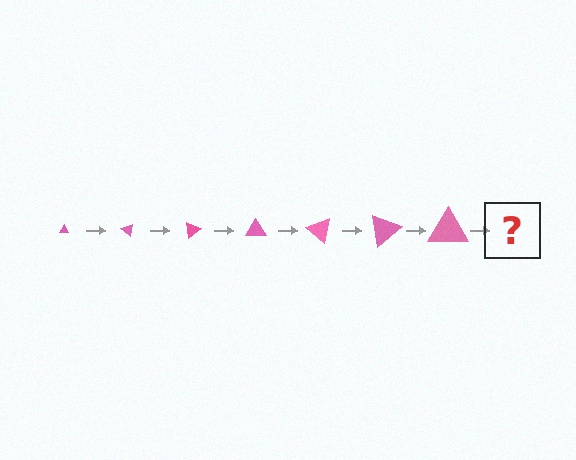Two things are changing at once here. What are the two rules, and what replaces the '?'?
The two rules are that the triangle grows larger each step and it rotates 40 degrees each step. The '?' should be a triangle, larger than the previous one and rotated 280 degrees from the start.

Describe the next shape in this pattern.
It should be a triangle, larger than the previous one and rotated 280 degrees from the start.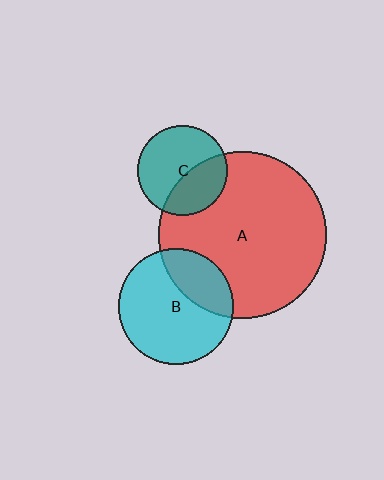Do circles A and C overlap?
Yes.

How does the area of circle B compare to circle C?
Approximately 1.6 times.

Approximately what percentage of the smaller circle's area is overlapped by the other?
Approximately 40%.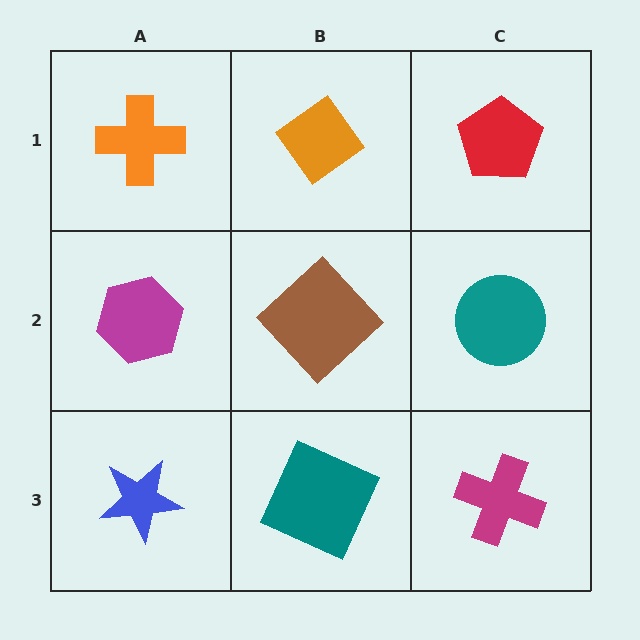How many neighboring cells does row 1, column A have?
2.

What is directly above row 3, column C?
A teal circle.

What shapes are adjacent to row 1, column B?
A brown diamond (row 2, column B), an orange cross (row 1, column A), a red pentagon (row 1, column C).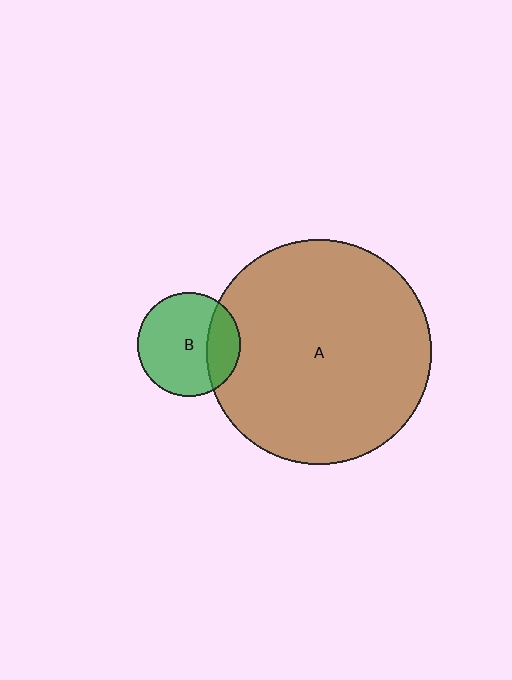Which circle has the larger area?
Circle A (brown).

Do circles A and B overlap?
Yes.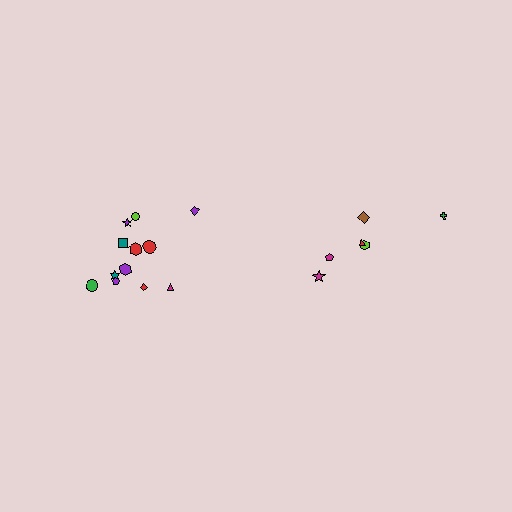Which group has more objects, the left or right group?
The left group.